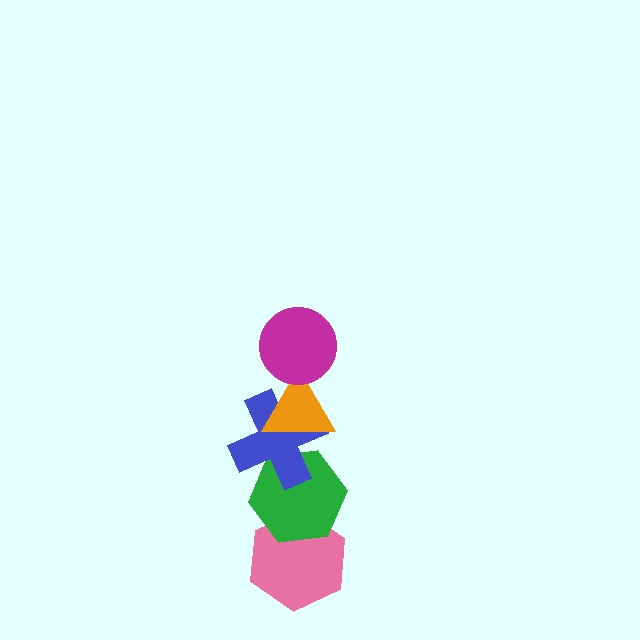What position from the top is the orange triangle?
The orange triangle is 2nd from the top.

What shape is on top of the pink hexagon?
The green hexagon is on top of the pink hexagon.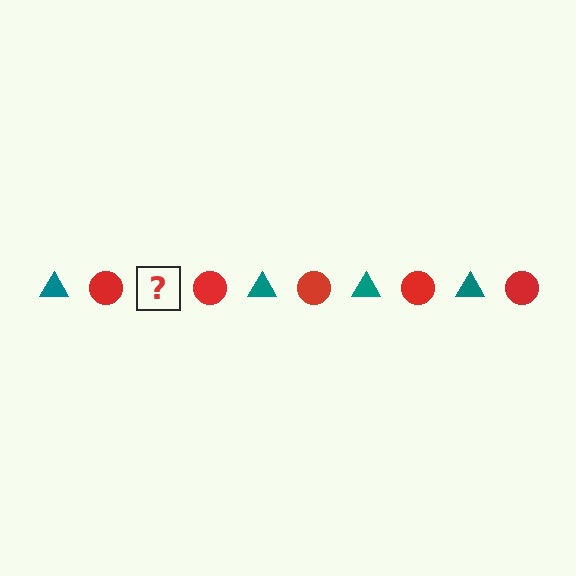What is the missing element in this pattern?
The missing element is a teal triangle.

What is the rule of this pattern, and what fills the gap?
The rule is that the pattern alternates between teal triangle and red circle. The gap should be filled with a teal triangle.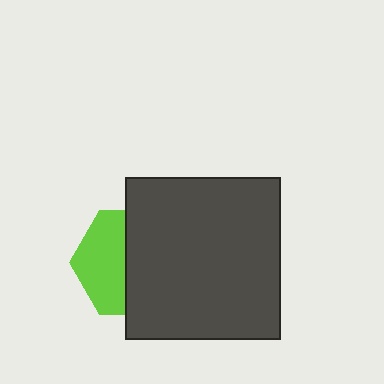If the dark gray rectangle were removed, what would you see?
You would see the complete lime hexagon.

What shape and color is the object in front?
The object in front is a dark gray rectangle.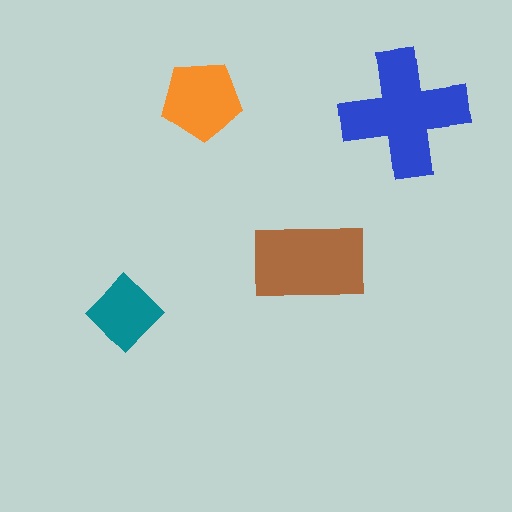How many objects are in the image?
There are 4 objects in the image.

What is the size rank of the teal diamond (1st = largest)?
4th.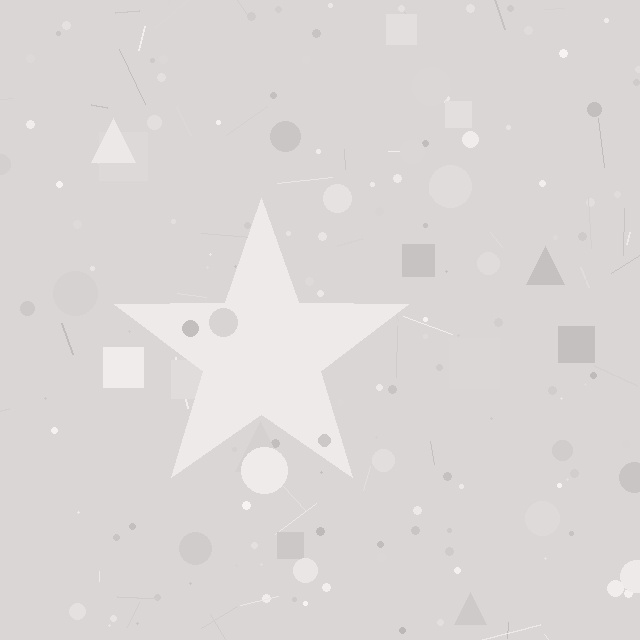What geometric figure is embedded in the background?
A star is embedded in the background.